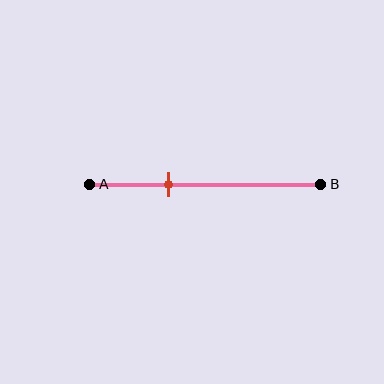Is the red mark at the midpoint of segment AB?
No, the mark is at about 35% from A, not at the 50% midpoint.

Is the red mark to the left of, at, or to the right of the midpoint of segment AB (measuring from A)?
The red mark is to the left of the midpoint of segment AB.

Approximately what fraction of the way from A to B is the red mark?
The red mark is approximately 35% of the way from A to B.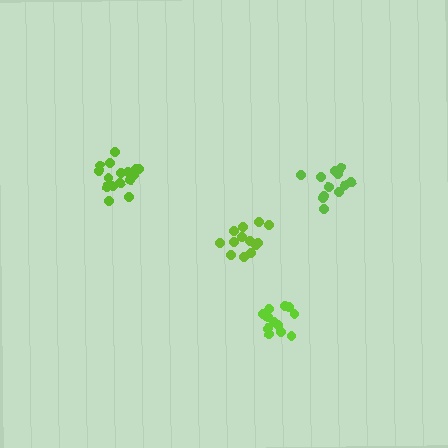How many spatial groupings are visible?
There are 4 spatial groupings.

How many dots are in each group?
Group 1: 16 dots, Group 2: 13 dots, Group 3: 12 dots, Group 4: 12 dots (53 total).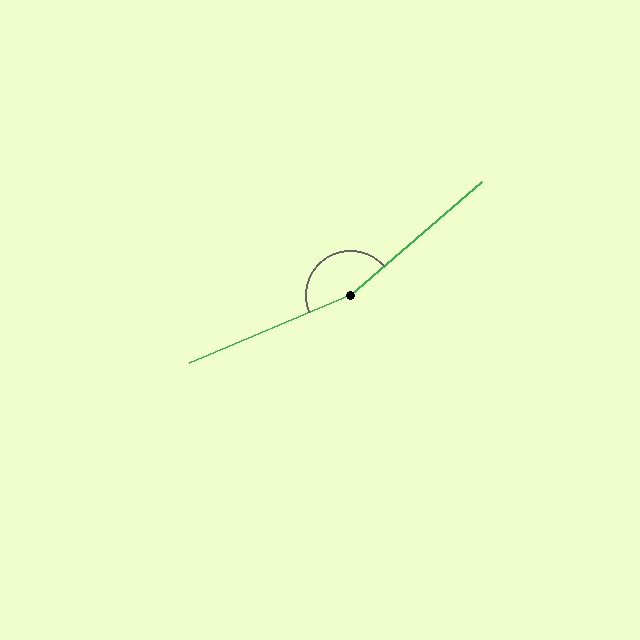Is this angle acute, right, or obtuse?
It is obtuse.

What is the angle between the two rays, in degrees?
Approximately 162 degrees.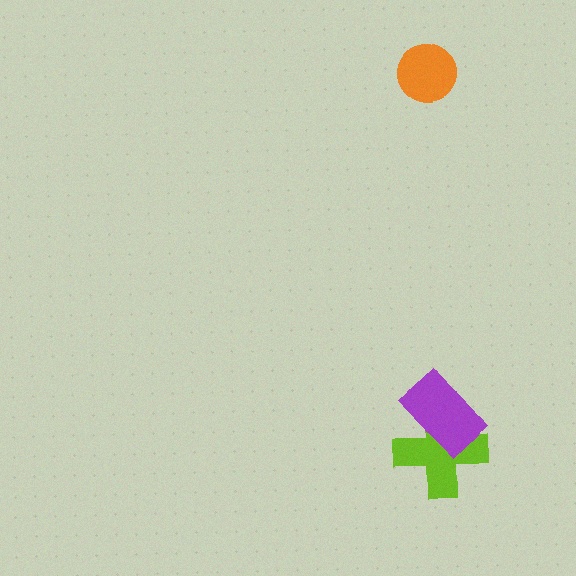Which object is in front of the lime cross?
The purple rectangle is in front of the lime cross.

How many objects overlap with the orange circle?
0 objects overlap with the orange circle.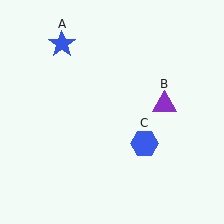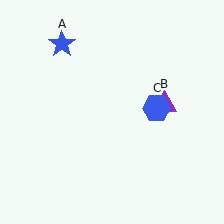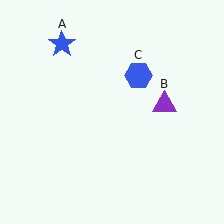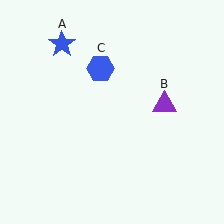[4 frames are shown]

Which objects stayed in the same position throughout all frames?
Blue star (object A) and purple triangle (object B) remained stationary.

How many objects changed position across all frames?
1 object changed position: blue hexagon (object C).